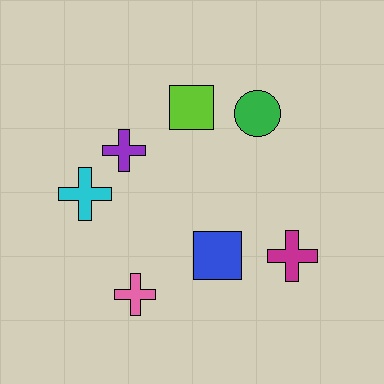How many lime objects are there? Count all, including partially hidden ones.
There is 1 lime object.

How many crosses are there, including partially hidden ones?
There are 4 crosses.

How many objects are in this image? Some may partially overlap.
There are 7 objects.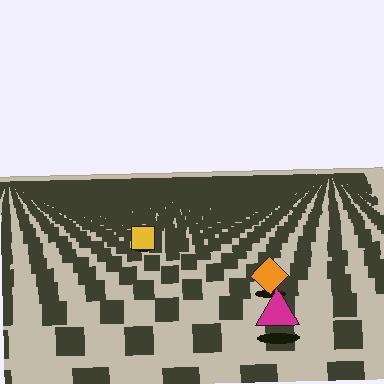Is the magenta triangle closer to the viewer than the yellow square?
Yes. The magenta triangle is closer — you can tell from the texture gradient: the ground texture is coarser near it.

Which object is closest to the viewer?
The magenta triangle is closest. The texture marks near it are larger and more spread out.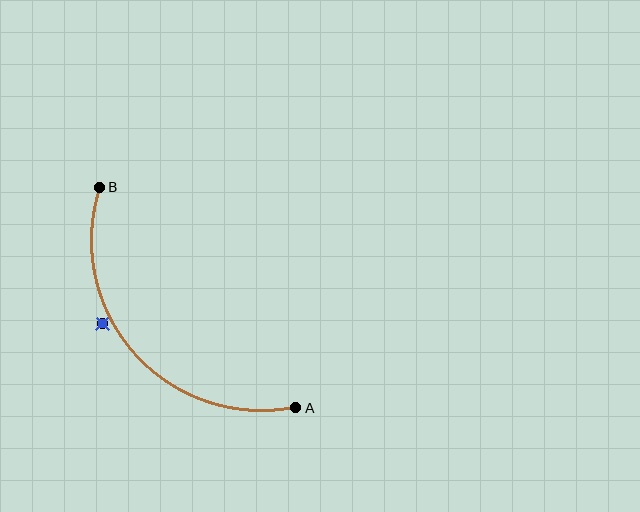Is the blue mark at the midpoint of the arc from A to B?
No — the blue mark does not lie on the arc at all. It sits slightly outside the curve.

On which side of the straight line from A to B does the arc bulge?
The arc bulges below and to the left of the straight line connecting A and B.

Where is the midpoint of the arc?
The arc midpoint is the point on the curve farthest from the straight line joining A and B. It sits below and to the left of that line.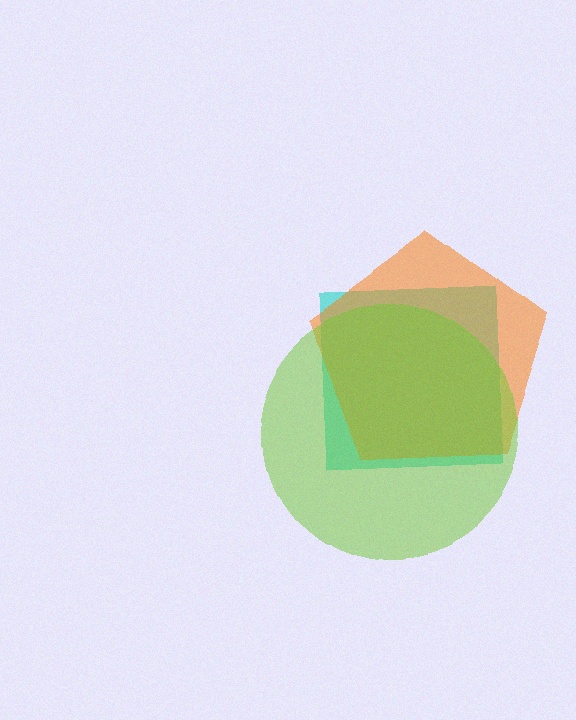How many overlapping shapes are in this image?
There are 3 overlapping shapes in the image.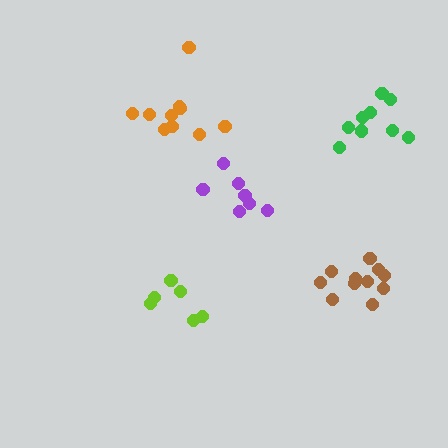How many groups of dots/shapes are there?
There are 5 groups.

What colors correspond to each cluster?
The clusters are colored: purple, lime, brown, orange, green.